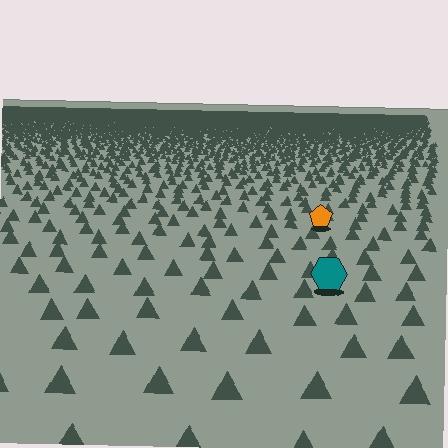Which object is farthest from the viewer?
The orange pentagon is farthest from the viewer. It appears smaller and the ground texture around it is denser.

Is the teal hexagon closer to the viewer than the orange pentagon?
Yes. The teal hexagon is closer — you can tell from the texture gradient: the ground texture is coarser near it.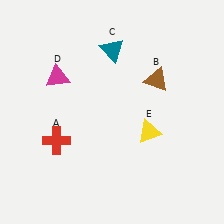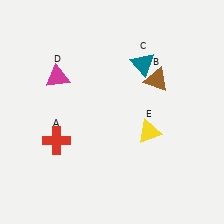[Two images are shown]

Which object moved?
The teal triangle (C) moved right.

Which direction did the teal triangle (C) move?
The teal triangle (C) moved right.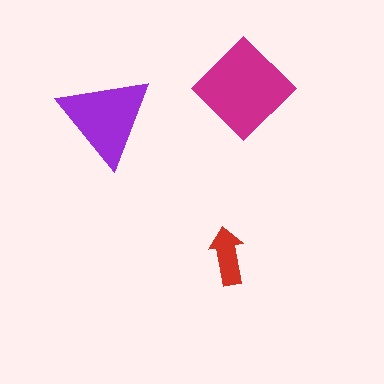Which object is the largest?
The magenta diamond.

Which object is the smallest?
The red arrow.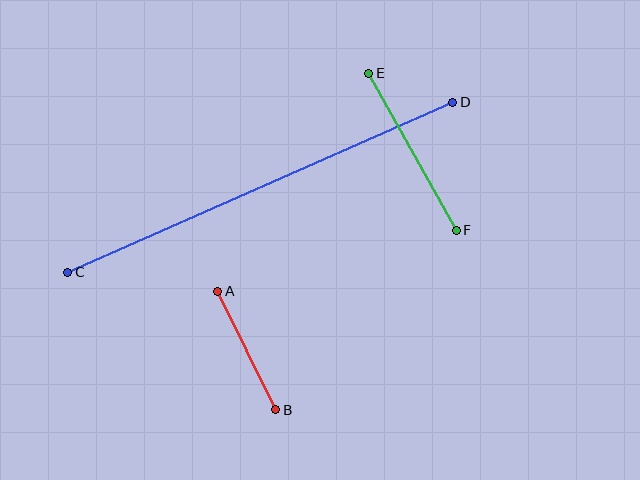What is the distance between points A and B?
The distance is approximately 132 pixels.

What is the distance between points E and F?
The distance is approximately 180 pixels.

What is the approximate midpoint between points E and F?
The midpoint is at approximately (412, 152) pixels.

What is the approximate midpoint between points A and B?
The midpoint is at approximately (247, 350) pixels.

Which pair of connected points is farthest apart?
Points C and D are farthest apart.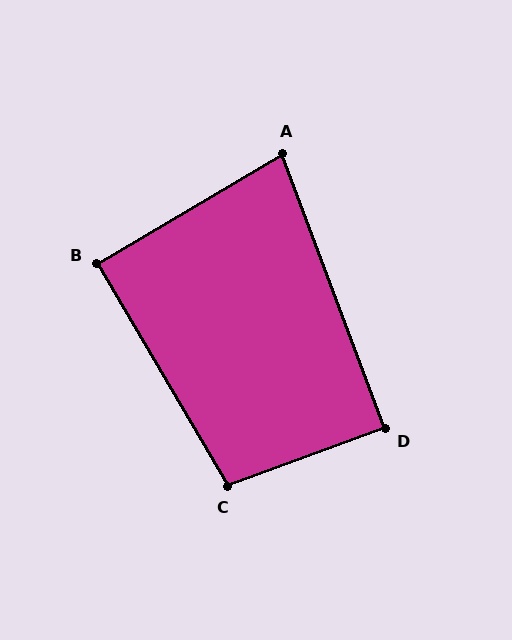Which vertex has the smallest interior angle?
A, at approximately 80 degrees.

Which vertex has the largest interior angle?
C, at approximately 100 degrees.